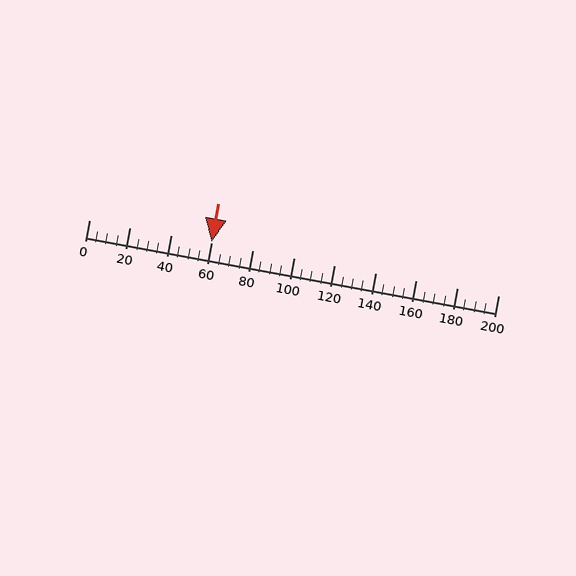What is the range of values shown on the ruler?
The ruler shows values from 0 to 200.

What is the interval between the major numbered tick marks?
The major tick marks are spaced 20 units apart.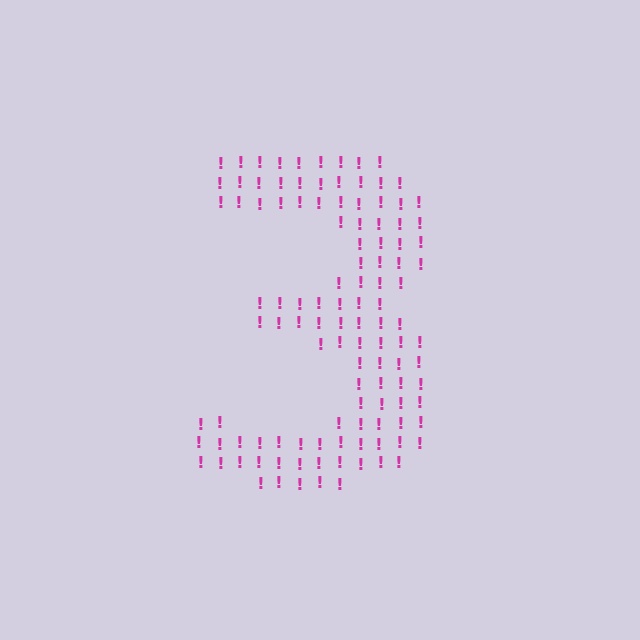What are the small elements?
The small elements are exclamation marks.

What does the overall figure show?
The overall figure shows the digit 3.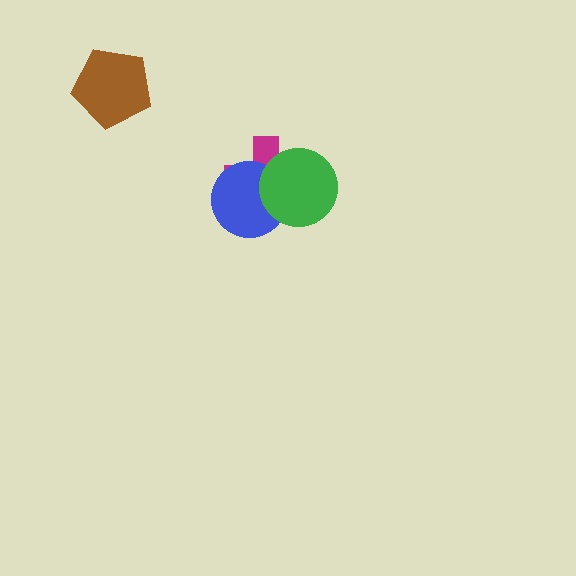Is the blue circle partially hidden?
Yes, it is partially covered by another shape.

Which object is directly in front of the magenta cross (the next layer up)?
The blue circle is directly in front of the magenta cross.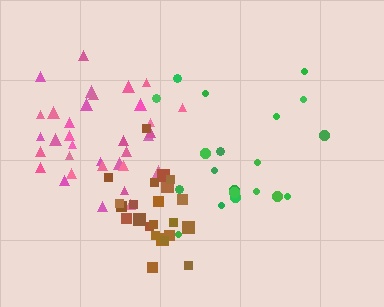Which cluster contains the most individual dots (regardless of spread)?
Pink (34).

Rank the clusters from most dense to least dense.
brown, pink, green.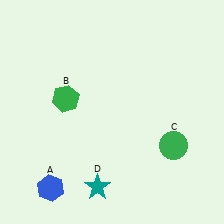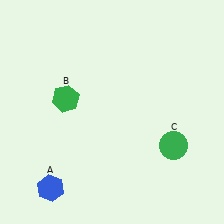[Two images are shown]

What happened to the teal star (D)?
The teal star (D) was removed in Image 2. It was in the bottom-left area of Image 1.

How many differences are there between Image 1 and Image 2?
There is 1 difference between the two images.